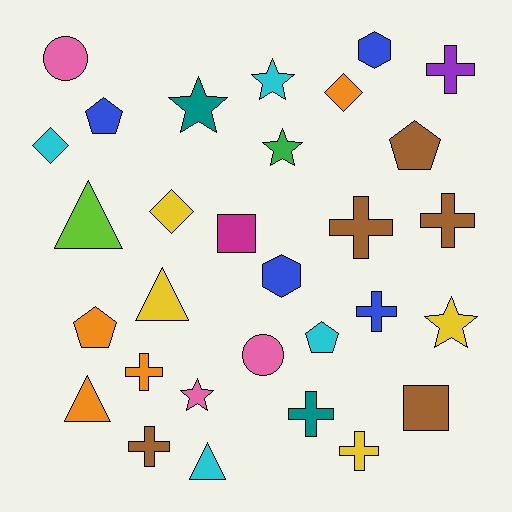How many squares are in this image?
There are 2 squares.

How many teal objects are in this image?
There are 2 teal objects.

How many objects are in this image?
There are 30 objects.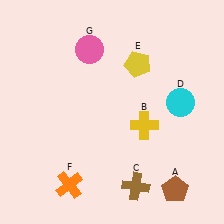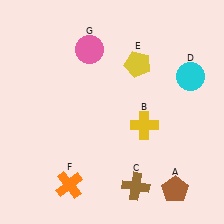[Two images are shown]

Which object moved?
The cyan circle (D) moved up.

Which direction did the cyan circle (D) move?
The cyan circle (D) moved up.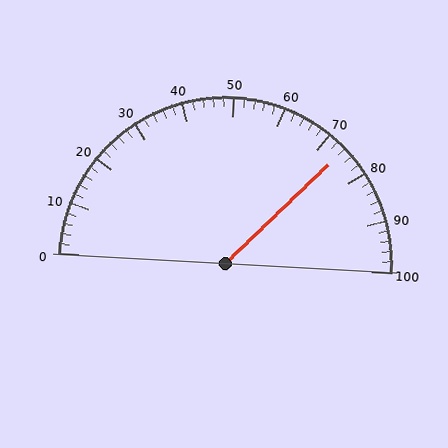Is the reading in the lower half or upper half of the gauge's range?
The reading is in the upper half of the range (0 to 100).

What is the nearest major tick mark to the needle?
The nearest major tick mark is 70.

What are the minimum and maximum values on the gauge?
The gauge ranges from 0 to 100.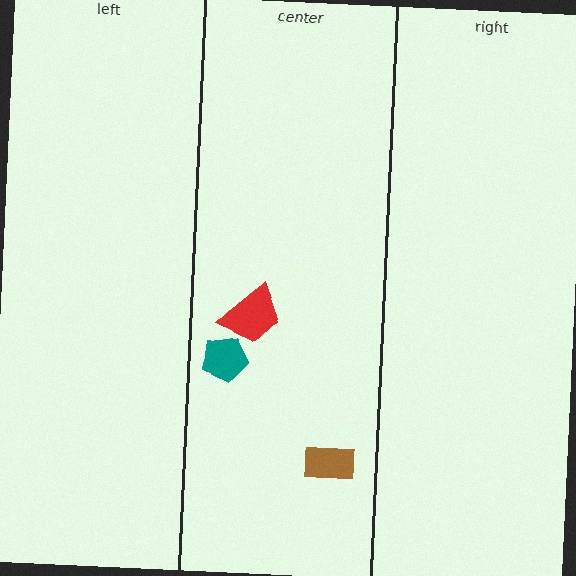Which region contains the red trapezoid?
The center region.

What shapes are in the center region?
The teal pentagon, the brown rectangle, the red trapezoid.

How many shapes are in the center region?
3.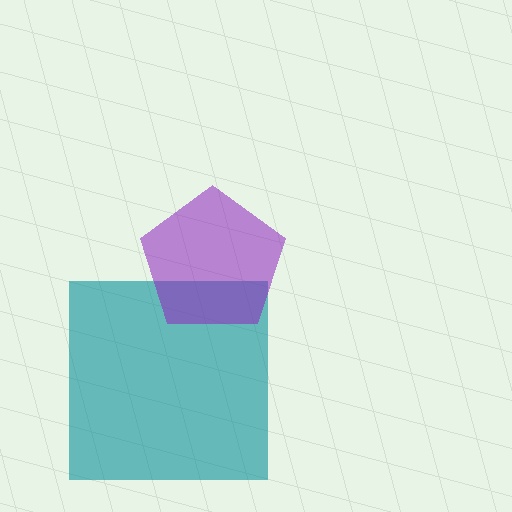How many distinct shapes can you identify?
There are 2 distinct shapes: a teal square, a purple pentagon.